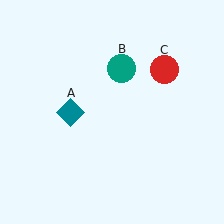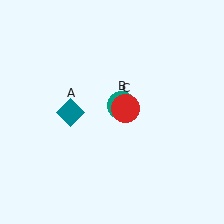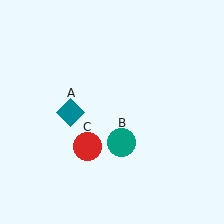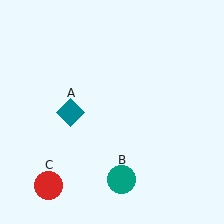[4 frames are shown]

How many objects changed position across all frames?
2 objects changed position: teal circle (object B), red circle (object C).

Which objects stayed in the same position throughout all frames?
Teal diamond (object A) remained stationary.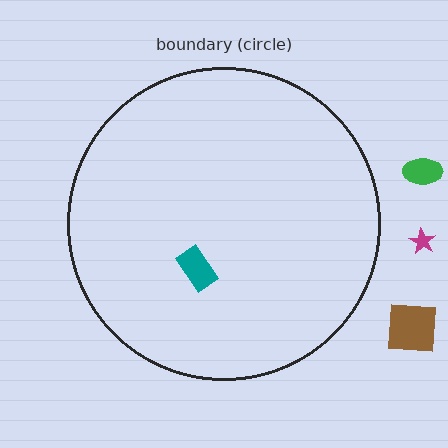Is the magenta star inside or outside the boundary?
Outside.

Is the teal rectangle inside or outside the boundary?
Inside.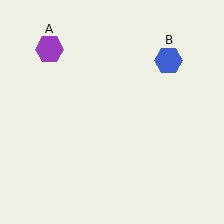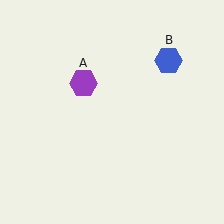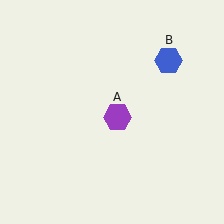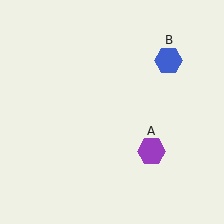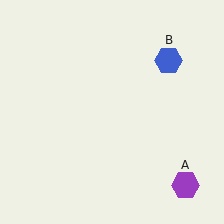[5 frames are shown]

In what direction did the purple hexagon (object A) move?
The purple hexagon (object A) moved down and to the right.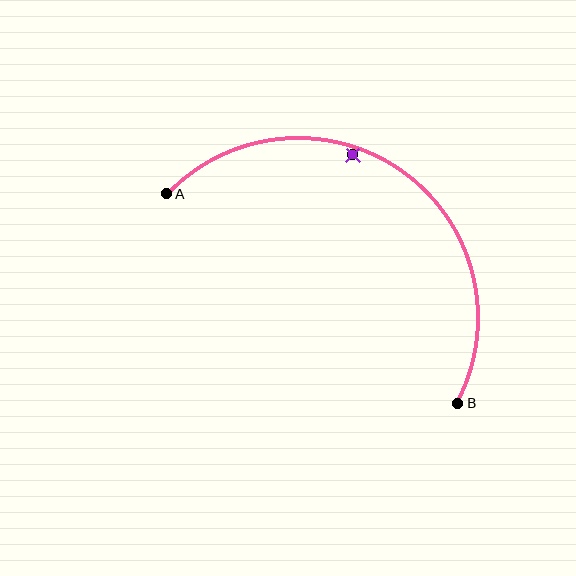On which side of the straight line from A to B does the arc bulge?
The arc bulges above and to the right of the straight line connecting A and B.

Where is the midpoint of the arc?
The arc midpoint is the point on the curve farthest from the straight line joining A and B. It sits above and to the right of that line.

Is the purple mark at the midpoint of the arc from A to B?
No — the purple mark does not lie on the arc at all. It sits slightly inside the curve.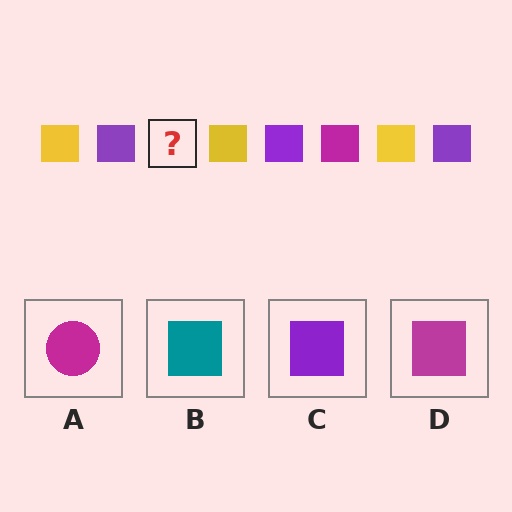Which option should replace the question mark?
Option D.